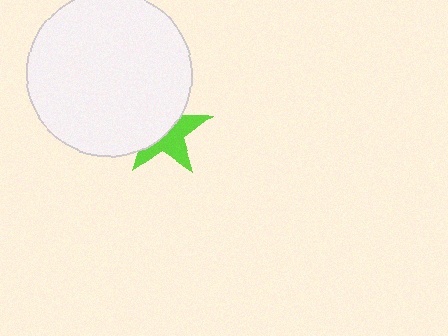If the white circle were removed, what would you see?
You would see the complete lime star.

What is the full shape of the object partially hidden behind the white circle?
The partially hidden object is a lime star.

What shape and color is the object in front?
The object in front is a white circle.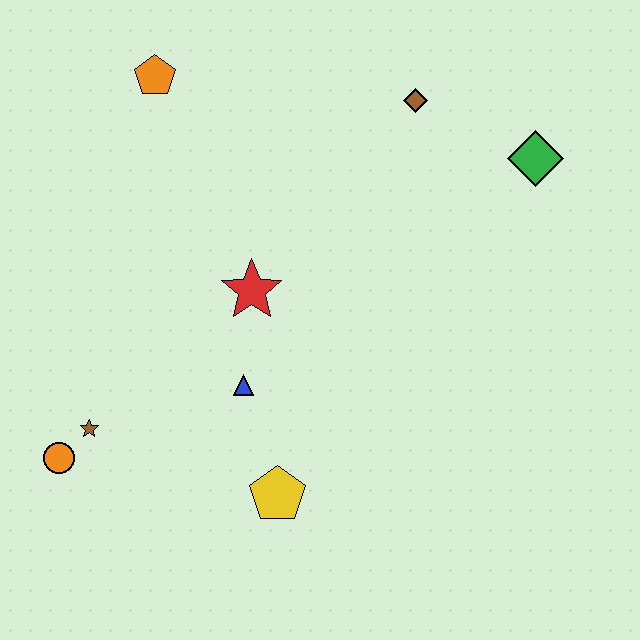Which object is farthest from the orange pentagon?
The yellow pentagon is farthest from the orange pentagon.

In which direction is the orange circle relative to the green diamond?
The orange circle is to the left of the green diamond.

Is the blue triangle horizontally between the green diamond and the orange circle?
Yes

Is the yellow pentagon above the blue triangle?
No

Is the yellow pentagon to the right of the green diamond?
No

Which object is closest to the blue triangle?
The red star is closest to the blue triangle.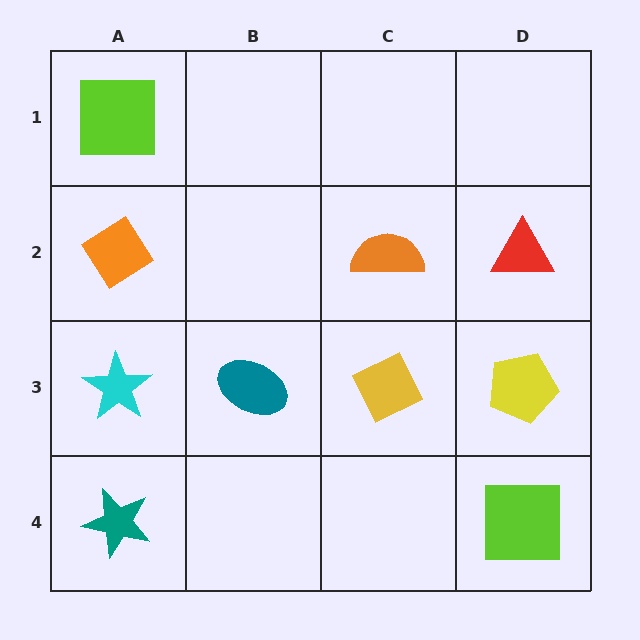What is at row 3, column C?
A yellow diamond.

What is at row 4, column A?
A teal star.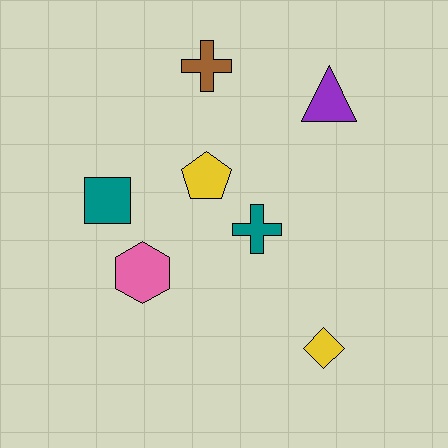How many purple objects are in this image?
There is 1 purple object.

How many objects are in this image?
There are 7 objects.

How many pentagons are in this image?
There is 1 pentagon.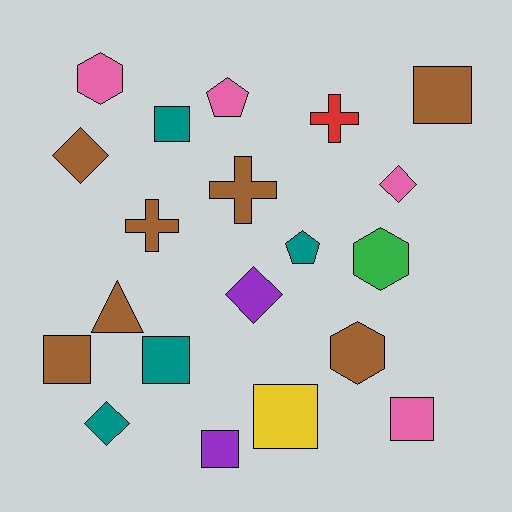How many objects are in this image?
There are 20 objects.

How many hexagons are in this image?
There are 3 hexagons.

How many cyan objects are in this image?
There are no cyan objects.